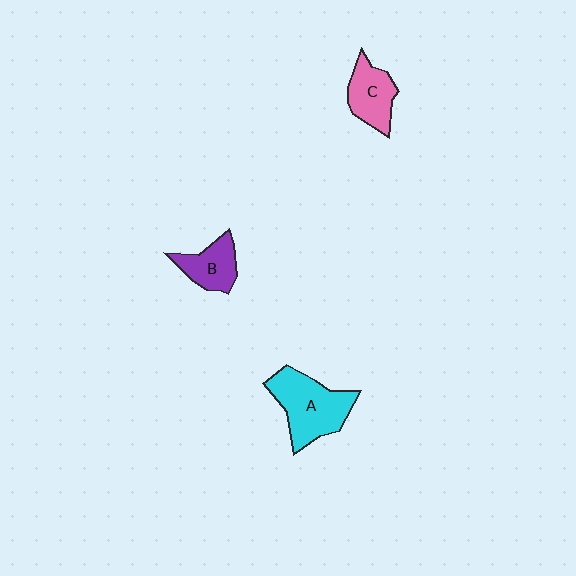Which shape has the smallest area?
Shape B (purple).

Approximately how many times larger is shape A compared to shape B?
Approximately 1.8 times.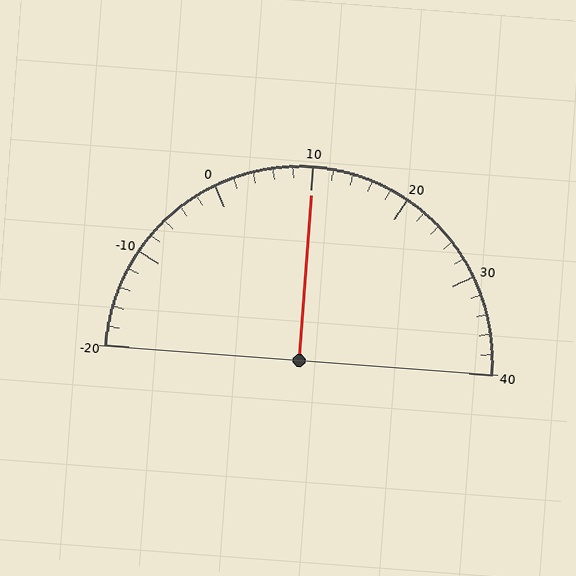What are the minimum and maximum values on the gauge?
The gauge ranges from -20 to 40.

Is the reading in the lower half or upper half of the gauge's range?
The reading is in the upper half of the range (-20 to 40).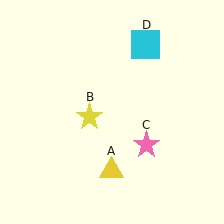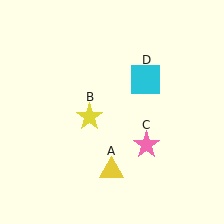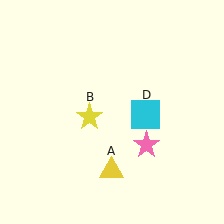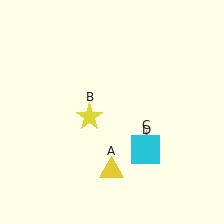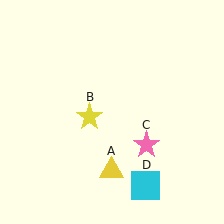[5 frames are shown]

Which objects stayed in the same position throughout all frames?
Yellow triangle (object A) and yellow star (object B) and pink star (object C) remained stationary.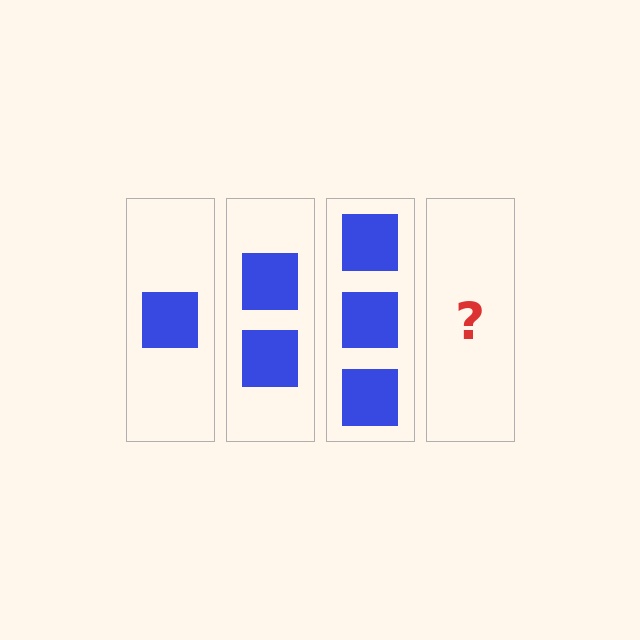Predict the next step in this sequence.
The next step is 4 squares.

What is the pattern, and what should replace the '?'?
The pattern is that each step adds one more square. The '?' should be 4 squares.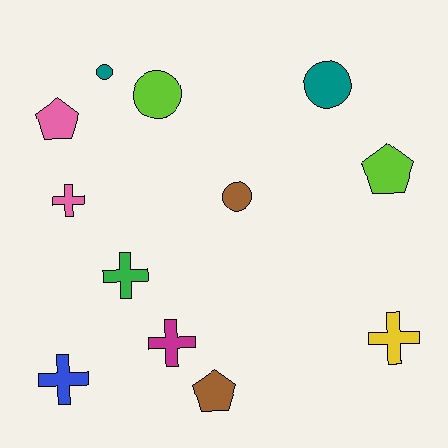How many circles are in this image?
There are 4 circles.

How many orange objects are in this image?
There are no orange objects.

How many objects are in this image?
There are 12 objects.